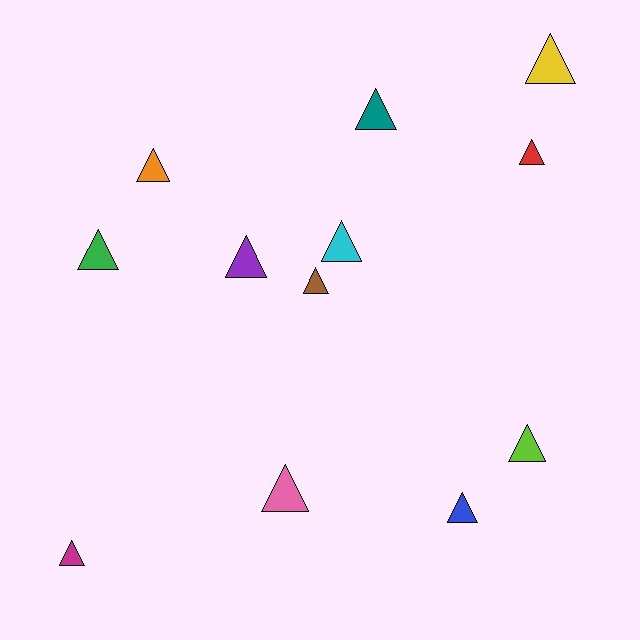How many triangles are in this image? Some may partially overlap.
There are 12 triangles.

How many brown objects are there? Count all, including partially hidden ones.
There is 1 brown object.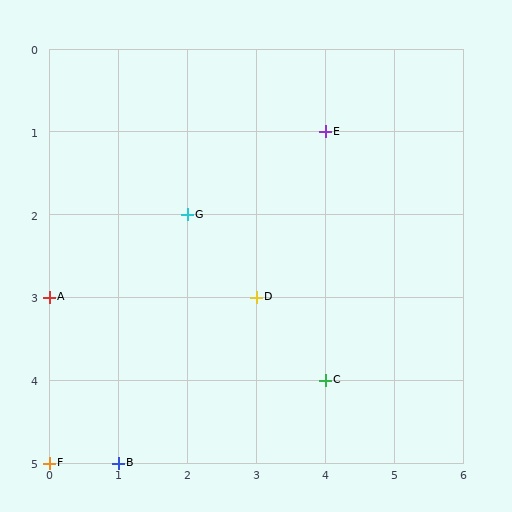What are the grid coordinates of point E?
Point E is at grid coordinates (4, 1).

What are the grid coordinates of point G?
Point G is at grid coordinates (2, 2).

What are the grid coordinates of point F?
Point F is at grid coordinates (0, 5).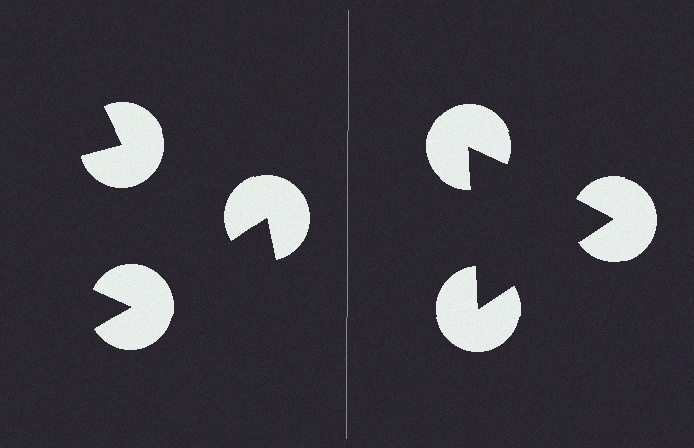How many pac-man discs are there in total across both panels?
6 — 3 on each side.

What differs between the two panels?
The pac-man discs are positioned identically on both sides; only the wedge orientations differ. On the right they align to a triangle; on the left they are misaligned.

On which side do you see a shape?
An illusory triangle appears on the right side. On the left side the wedge cuts are rotated, so no coherent shape forms.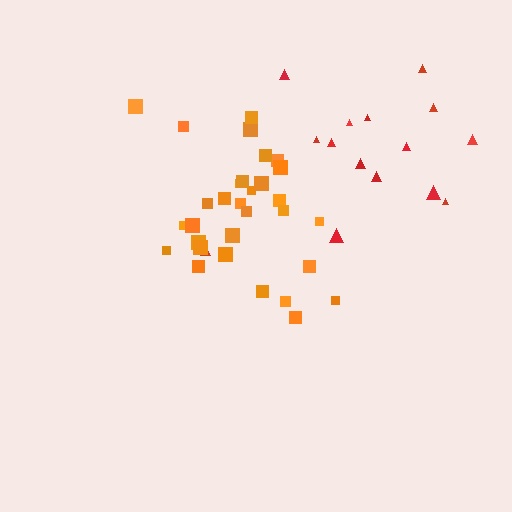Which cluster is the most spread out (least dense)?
Red.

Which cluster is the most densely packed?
Orange.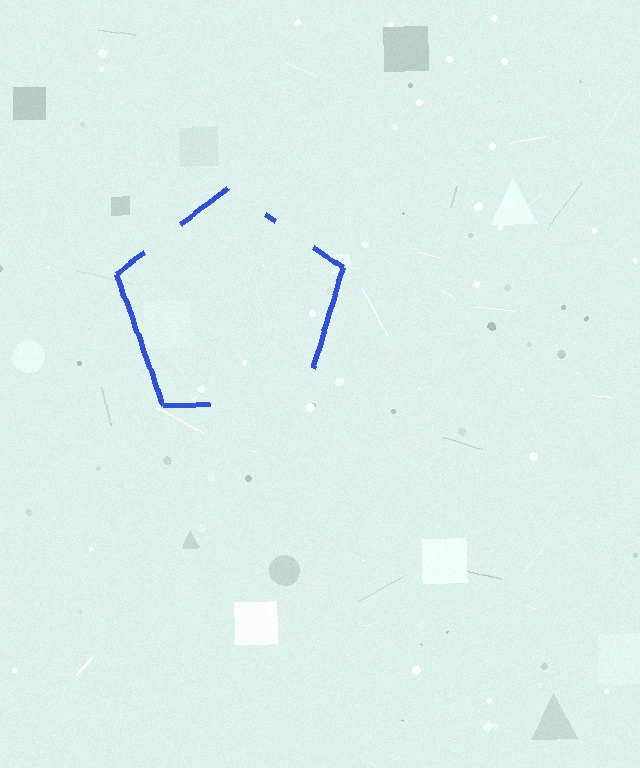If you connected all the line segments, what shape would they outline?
They would outline a pentagon.